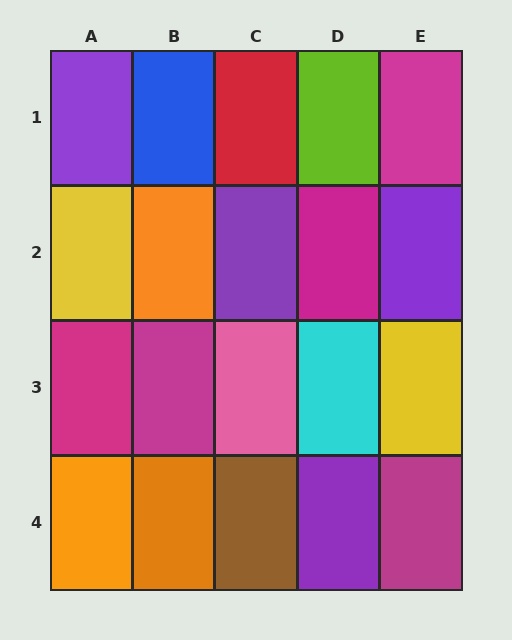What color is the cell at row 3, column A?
Magenta.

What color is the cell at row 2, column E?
Purple.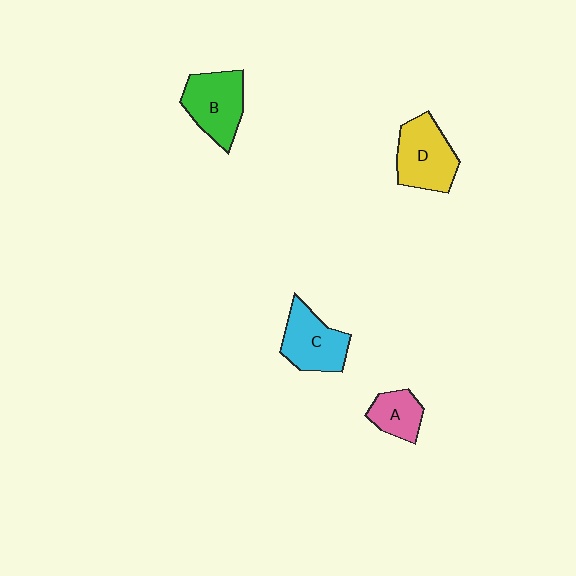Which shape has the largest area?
Shape D (yellow).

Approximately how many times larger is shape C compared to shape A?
Approximately 1.6 times.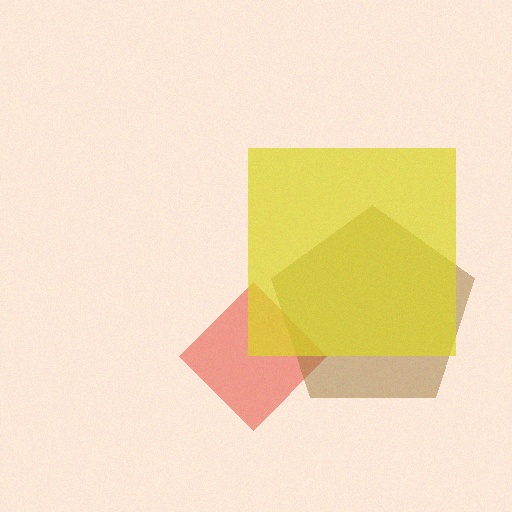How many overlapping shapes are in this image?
There are 3 overlapping shapes in the image.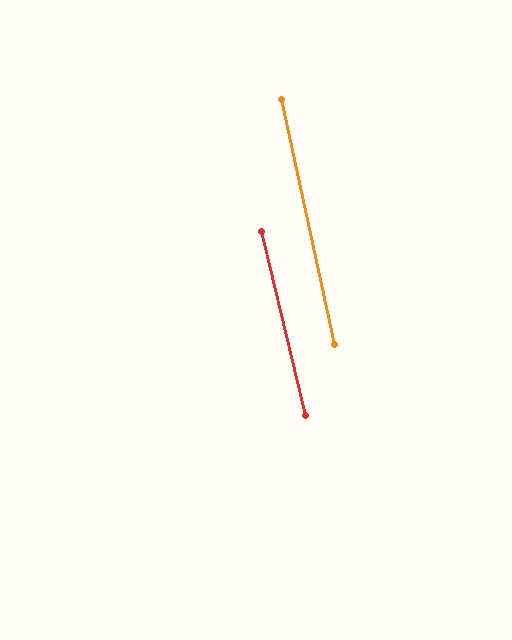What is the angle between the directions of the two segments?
Approximately 1 degree.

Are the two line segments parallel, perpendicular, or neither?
Parallel — their directions differ by only 1.2°.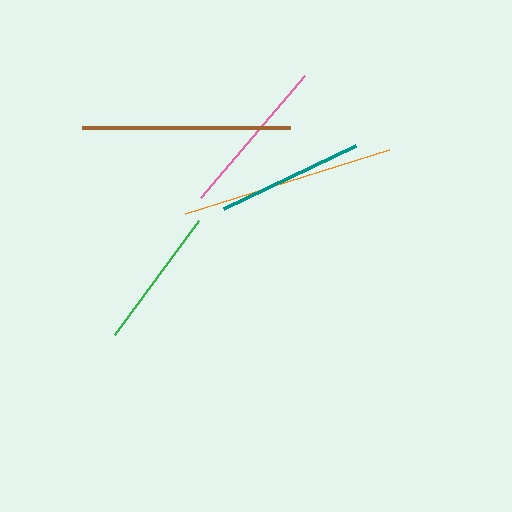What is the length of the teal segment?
The teal segment is approximately 146 pixels long.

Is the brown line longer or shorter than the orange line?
The orange line is longer than the brown line.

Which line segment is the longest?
The orange line is the longest at approximately 213 pixels.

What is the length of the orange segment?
The orange segment is approximately 213 pixels long.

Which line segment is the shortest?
The green line is the shortest at approximately 142 pixels.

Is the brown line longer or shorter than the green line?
The brown line is longer than the green line.